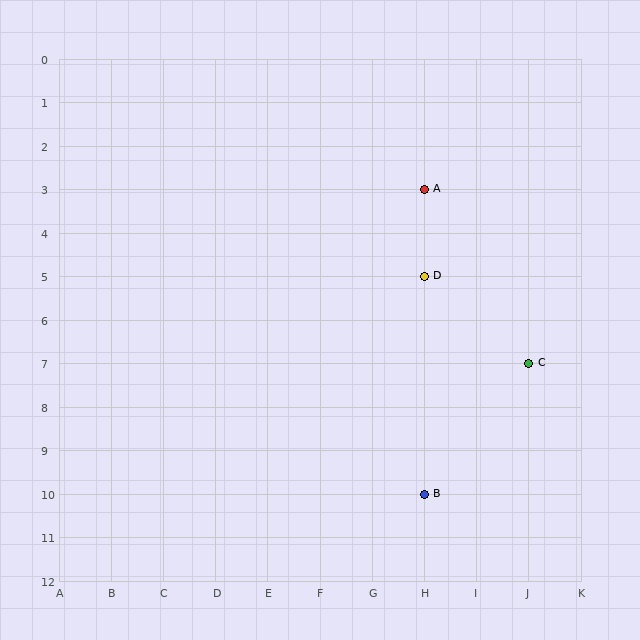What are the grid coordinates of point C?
Point C is at grid coordinates (J, 7).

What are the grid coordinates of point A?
Point A is at grid coordinates (H, 3).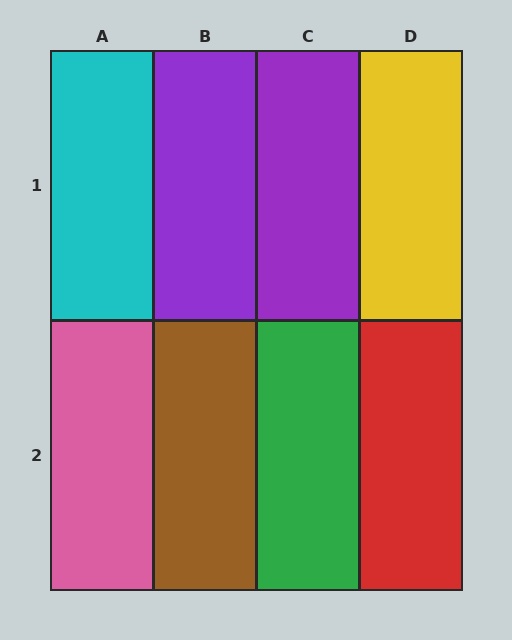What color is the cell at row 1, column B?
Purple.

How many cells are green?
1 cell is green.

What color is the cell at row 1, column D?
Yellow.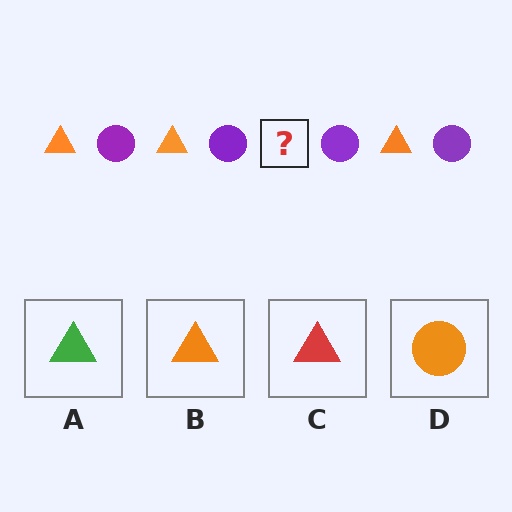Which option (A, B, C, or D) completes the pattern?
B.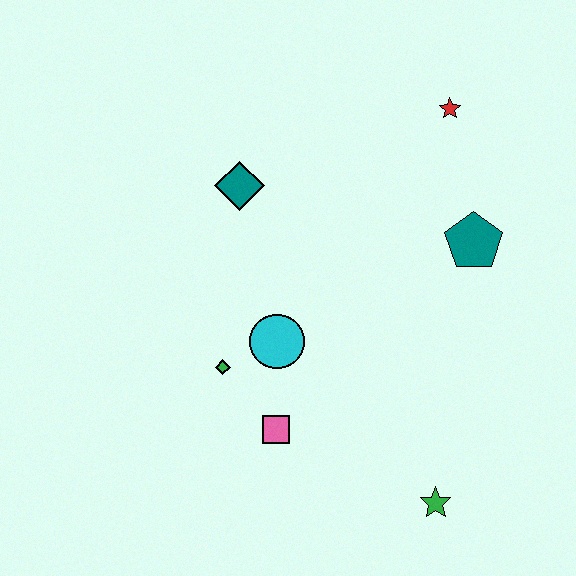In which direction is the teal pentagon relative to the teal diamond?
The teal pentagon is to the right of the teal diamond.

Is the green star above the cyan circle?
No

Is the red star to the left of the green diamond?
No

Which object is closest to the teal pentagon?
The red star is closest to the teal pentagon.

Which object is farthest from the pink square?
The red star is farthest from the pink square.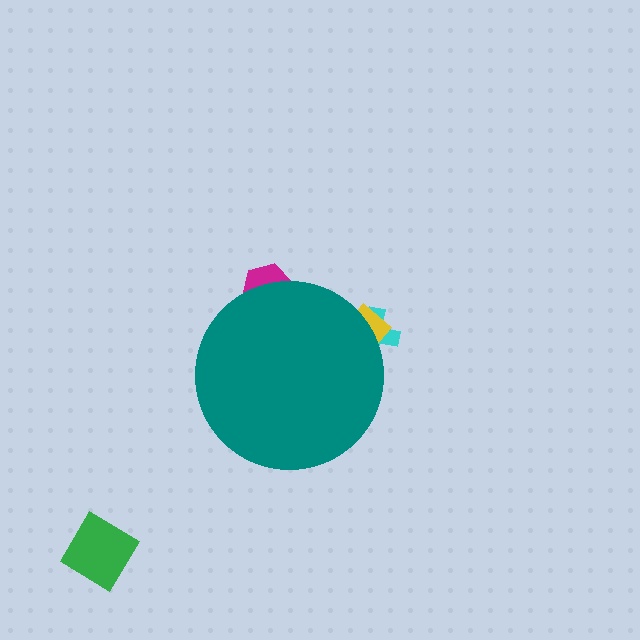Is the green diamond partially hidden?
No, the green diamond is fully visible.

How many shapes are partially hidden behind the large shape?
3 shapes are partially hidden.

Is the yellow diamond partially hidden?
Yes, the yellow diamond is partially hidden behind the teal circle.